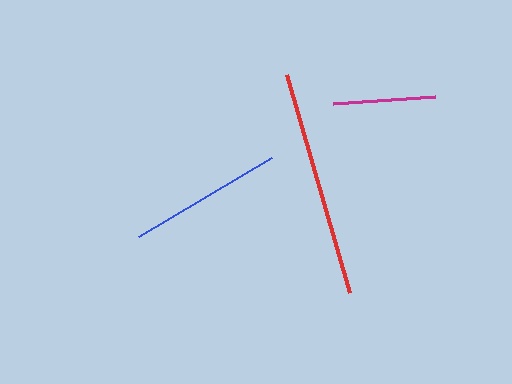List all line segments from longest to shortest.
From longest to shortest: red, blue, magenta.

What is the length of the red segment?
The red segment is approximately 227 pixels long.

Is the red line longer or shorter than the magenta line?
The red line is longer than the magenta line.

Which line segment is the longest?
The red line is the longest at approximately 227 pixels.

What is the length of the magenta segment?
The magenta segment is approximately 102 pixels long.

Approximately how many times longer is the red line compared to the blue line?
The red line is approximately 1.5 times the length of the blue line.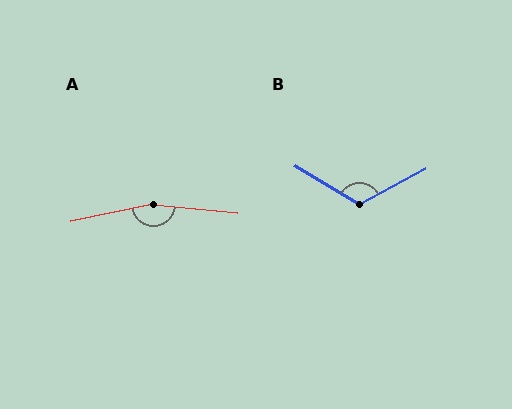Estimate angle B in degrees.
Approximately 120 degrees.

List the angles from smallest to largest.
B (120°), A (163°).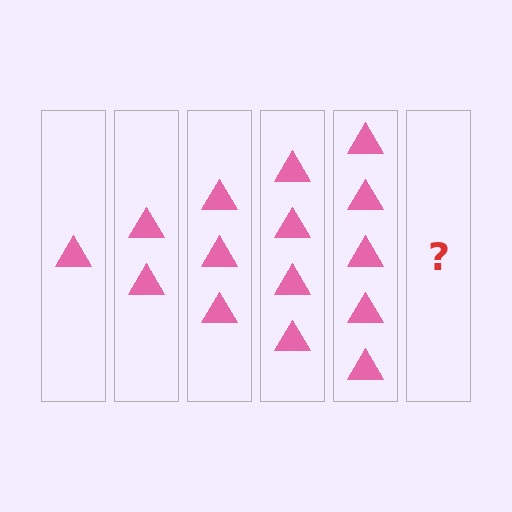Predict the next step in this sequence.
The next step is 6 triangles.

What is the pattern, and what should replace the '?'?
The pattern is that each step adds one more triangle. The '?' should be 6 triangles.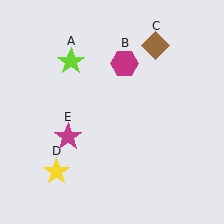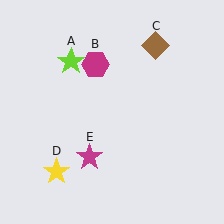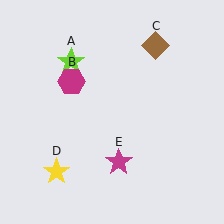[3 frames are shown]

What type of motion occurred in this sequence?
The magenta hexagon (object B), magenta star (object E) rotated counterclockwise around the center of the scene.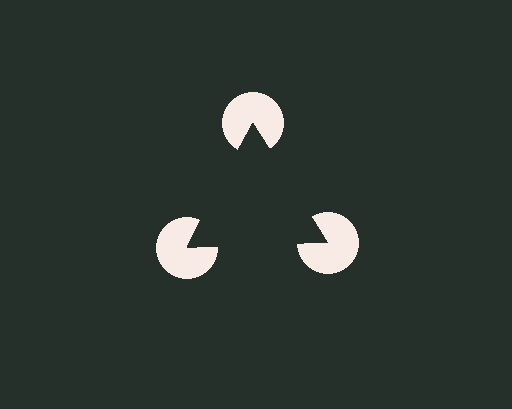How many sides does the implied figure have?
3 sides.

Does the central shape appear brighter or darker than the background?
It typically appears slightly darker than the background, even though no actual brightness change is drawn.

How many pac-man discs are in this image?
There are 3 — one at each vertex of the illusory triangle.